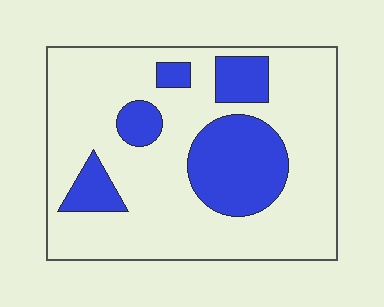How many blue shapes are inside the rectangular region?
5.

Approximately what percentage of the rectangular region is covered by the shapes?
Approximately 25%.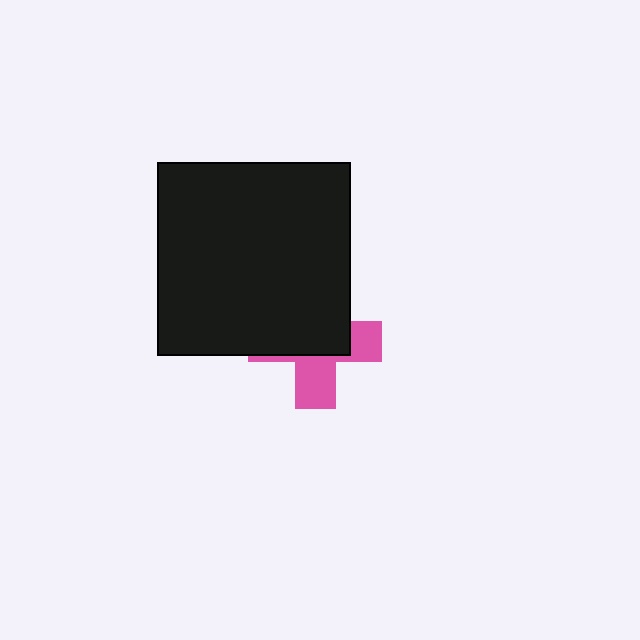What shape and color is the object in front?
The object in front is a black square.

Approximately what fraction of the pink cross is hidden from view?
Roughly 59% of the pink cross is hidden behind the black square.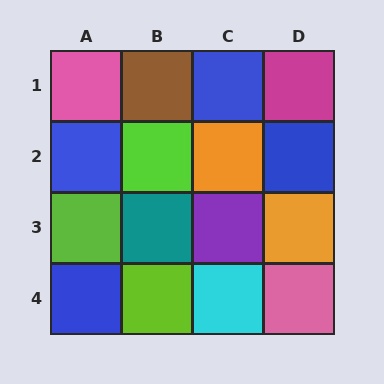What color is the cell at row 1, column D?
Magenta.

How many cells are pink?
2 cells are pink.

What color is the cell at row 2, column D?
Blue.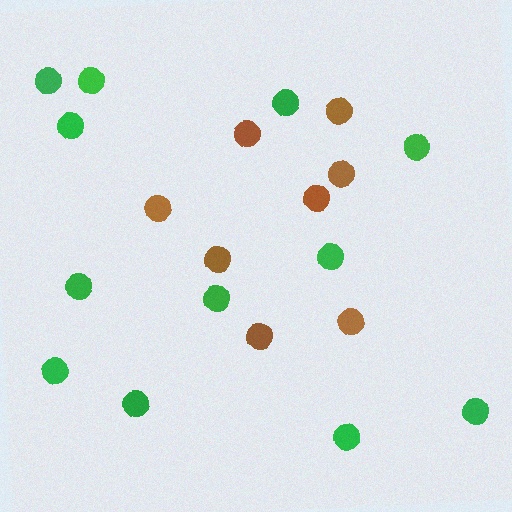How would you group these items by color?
There are 2 groups: one group of brown circles (8) and one group of green circles (12).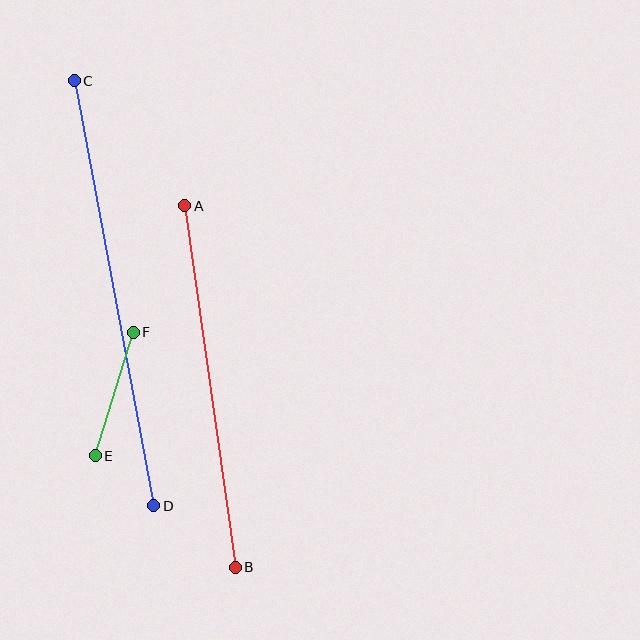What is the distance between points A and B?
The distance is approximately 365 pixels.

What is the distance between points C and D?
The distance is approximately 432 pixels.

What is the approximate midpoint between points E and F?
The midpoint is at approximately (114, 394) pixels.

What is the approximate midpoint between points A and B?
The midpoint is at approximately (210, 387) pixels.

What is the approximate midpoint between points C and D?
The midpoint is at approximately (114, 293) pixels.